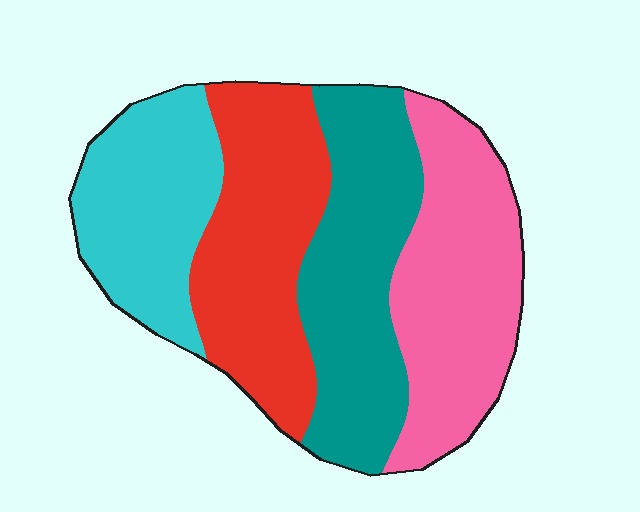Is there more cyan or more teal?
Teal.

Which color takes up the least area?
Cyan, at roughly 20%.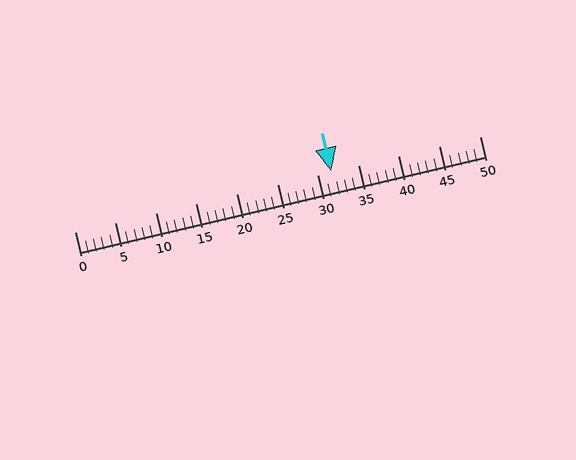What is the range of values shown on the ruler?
The ruler shows values from 0 to 50.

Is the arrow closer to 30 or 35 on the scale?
The arrow is closer to 30.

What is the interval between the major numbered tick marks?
The major tick marks are spaced 5 units apart.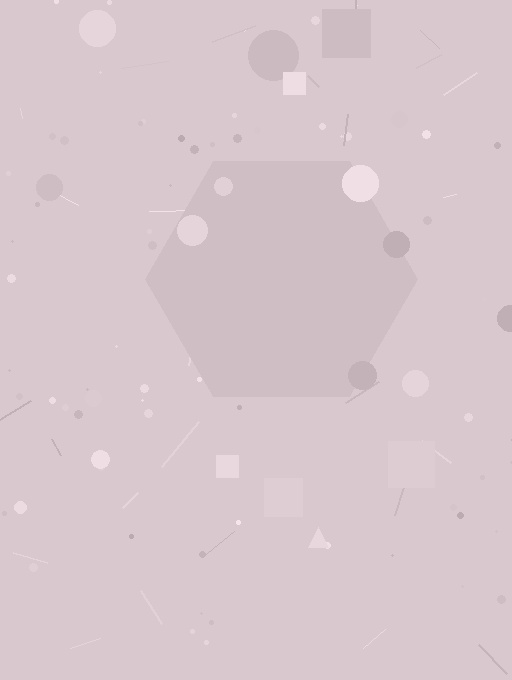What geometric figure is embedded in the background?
A hexagon is embedded in the background.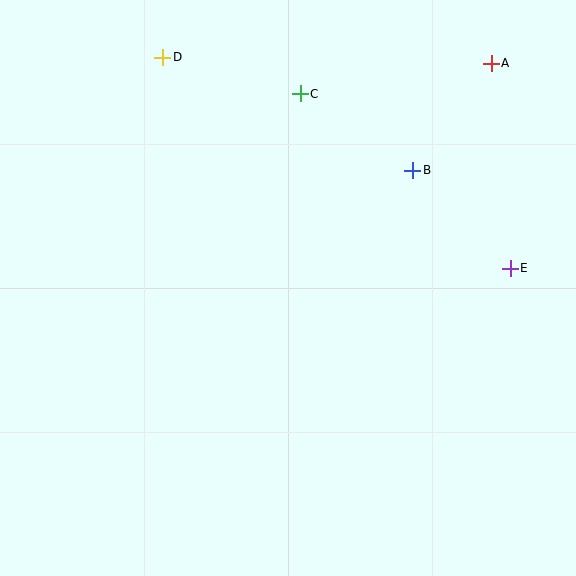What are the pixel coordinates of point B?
Point B is at (413, 170).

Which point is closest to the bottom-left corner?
Point D is closest to the bottom-left corner.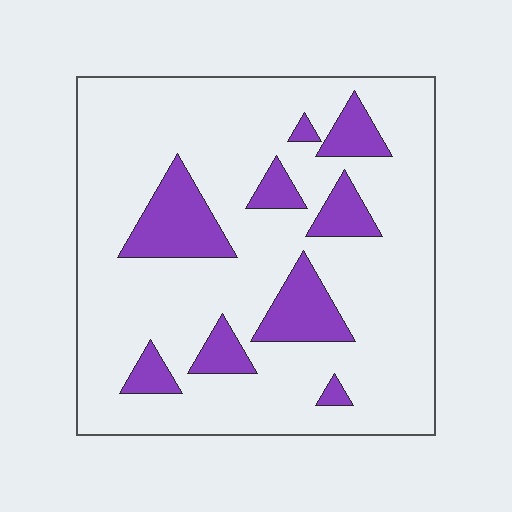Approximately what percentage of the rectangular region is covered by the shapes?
Approximately 20%.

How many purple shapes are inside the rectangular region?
9.